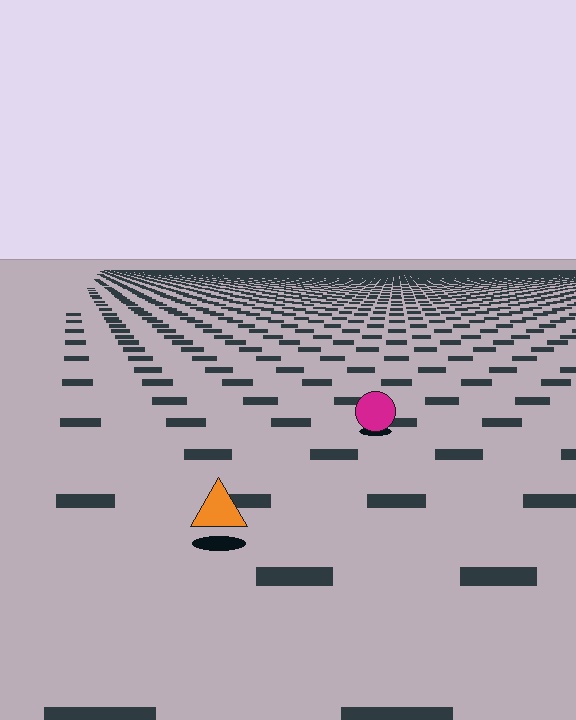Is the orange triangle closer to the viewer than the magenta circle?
Yes. The orange triangle is closer — you can tell from the texture gradient: the ground texture is coarser near it.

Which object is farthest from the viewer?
The magenta circle is farthest from the viewer. It appears smaller and the ground texture around it is denser.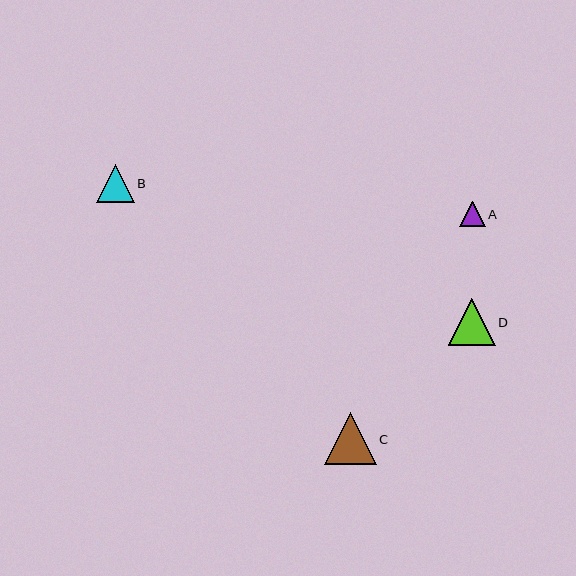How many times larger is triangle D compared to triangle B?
Triangle D is approximately 1.2 times the size of triangle B.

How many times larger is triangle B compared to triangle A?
Triangle B is approximately 1.5 times the size of triangle A.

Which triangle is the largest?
Triangle C is the largest with a size of approximately 51 pixels.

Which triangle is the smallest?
Triangle A is the smallest with a size of approximately 26 pixels.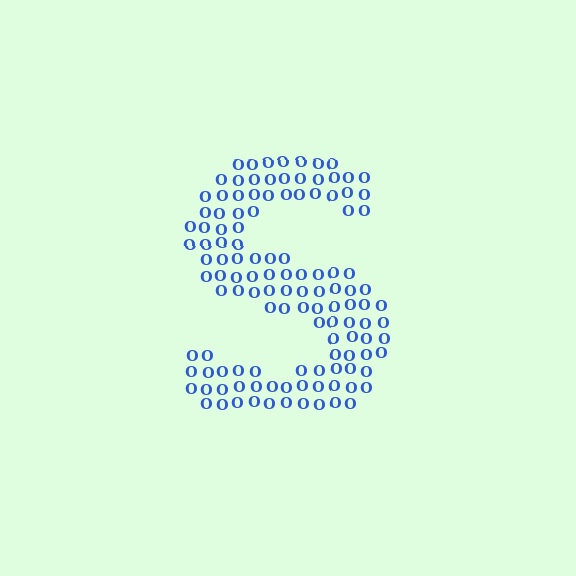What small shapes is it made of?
It is made of small letter O's.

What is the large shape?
The large shape is the letter S.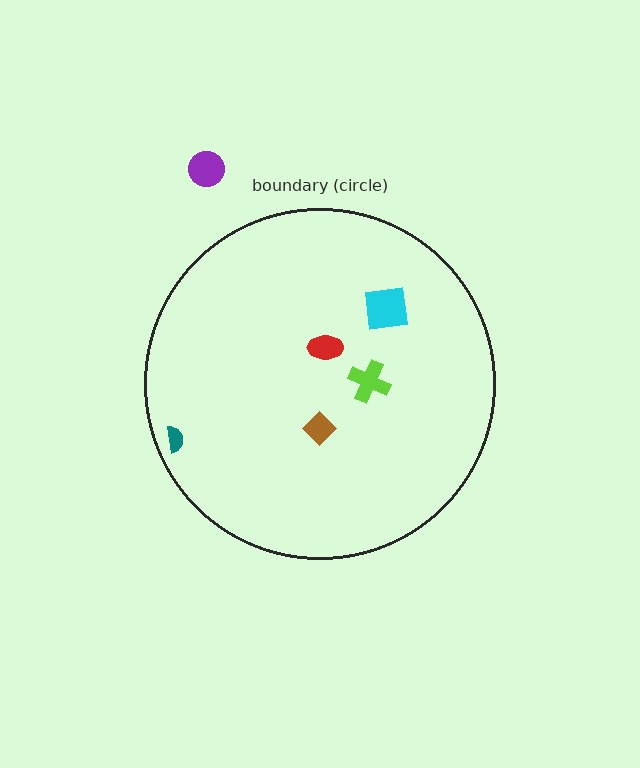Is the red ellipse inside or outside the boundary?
Inside.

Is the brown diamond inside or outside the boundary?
Inside.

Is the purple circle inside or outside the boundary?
Outside.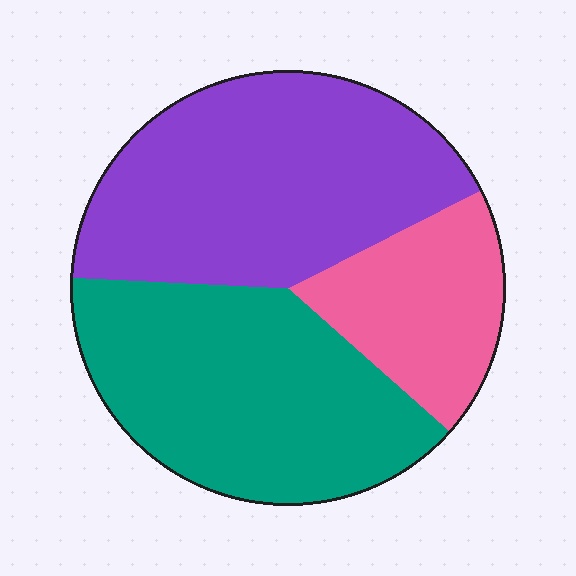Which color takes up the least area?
Pink, at roughly 20%.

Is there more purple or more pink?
Purple.